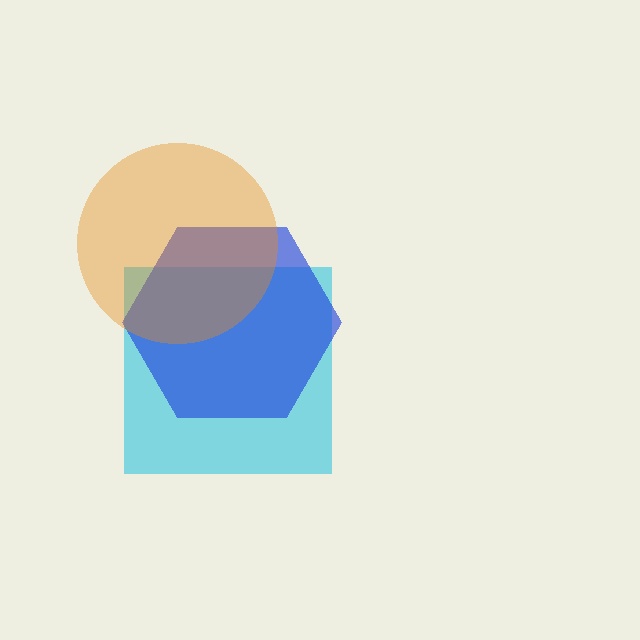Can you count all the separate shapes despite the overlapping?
Yes, there are 3 separate shapes.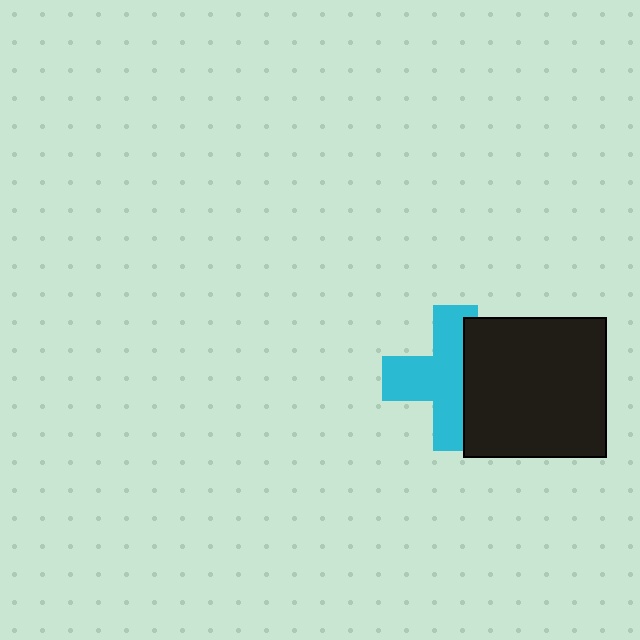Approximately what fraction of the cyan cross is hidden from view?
Roughly 38% of the cyan cross is hidden behind the black rectangle.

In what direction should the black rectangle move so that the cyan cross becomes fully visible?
The black rectangle should move right. That is the shortest direction to clear the overlap and leave the cyan cross fully visible.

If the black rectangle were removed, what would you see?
You would see the complete cyan cross.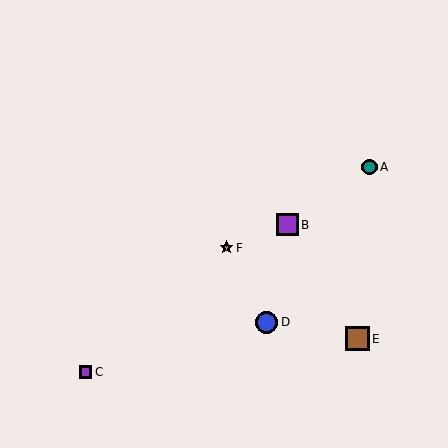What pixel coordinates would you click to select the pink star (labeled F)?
Click at (226, 248) to select the pink star F.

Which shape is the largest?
The brown square (labeled E) is the largest.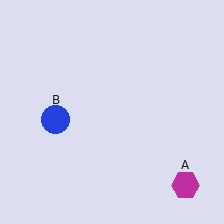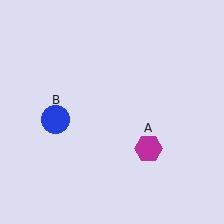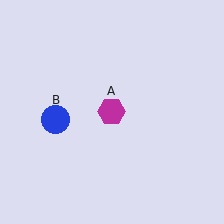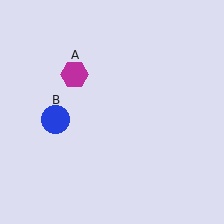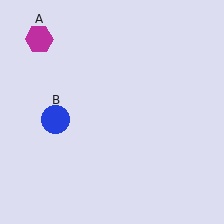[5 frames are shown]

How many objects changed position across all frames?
1 object changed position: magenta hexagon (object A).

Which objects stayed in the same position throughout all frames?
Blue circle (object B) remained stationary.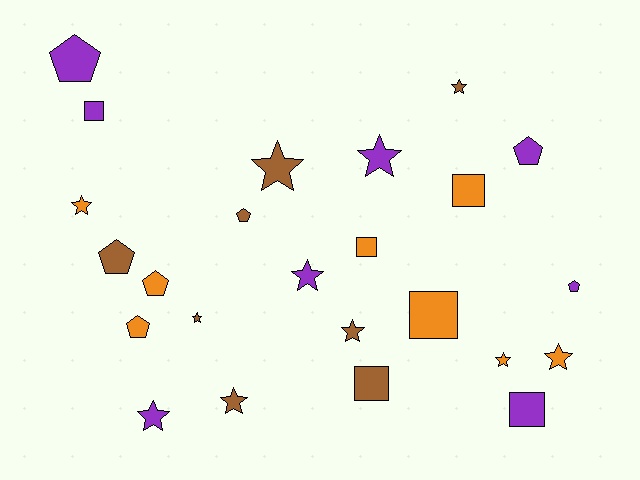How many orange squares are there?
There are 3 orange squares.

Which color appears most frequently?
Orange, with 8 objects.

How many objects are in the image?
There are 24 objects.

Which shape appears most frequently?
Star, with 11 objects.